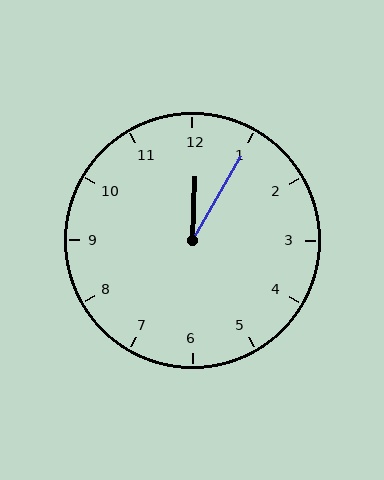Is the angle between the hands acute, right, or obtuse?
It is acute.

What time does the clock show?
12:05.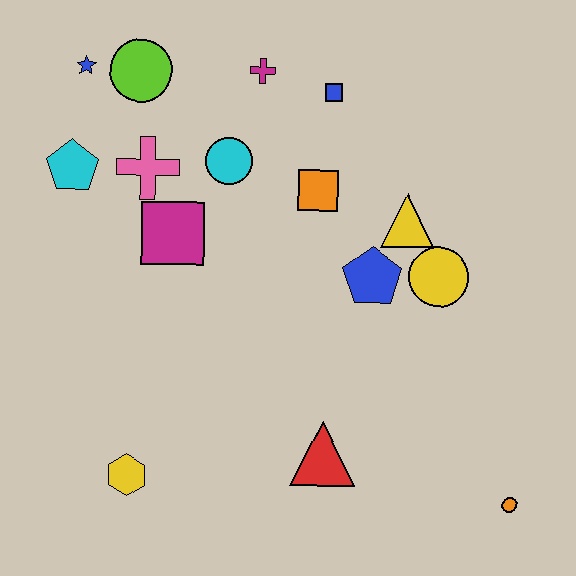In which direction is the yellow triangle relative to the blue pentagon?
The yellow triangle is above the blue pentagon.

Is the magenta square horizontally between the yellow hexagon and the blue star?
No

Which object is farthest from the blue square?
The orange circle is farthest from the blue square.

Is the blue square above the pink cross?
Yes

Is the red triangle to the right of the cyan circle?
Yes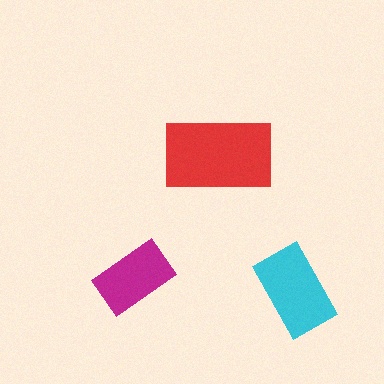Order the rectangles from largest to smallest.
the red one, the cyan one, the magenta one.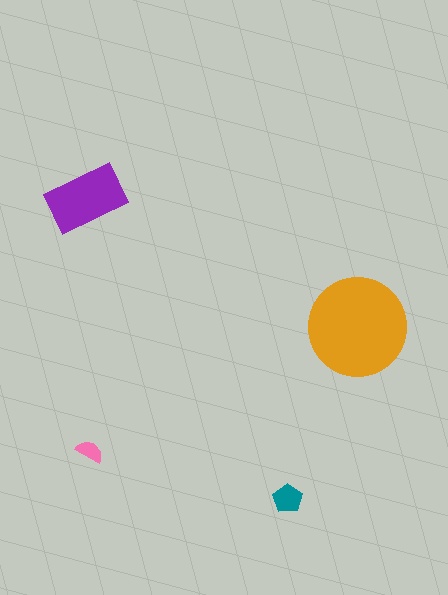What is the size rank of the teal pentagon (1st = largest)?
3rd.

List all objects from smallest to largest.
The pink semicircle, the teal pentagon, the purple rectangle, the orange circle.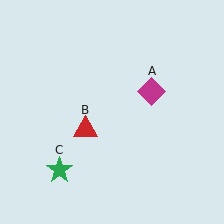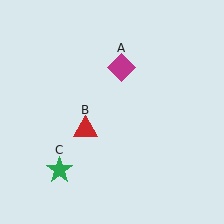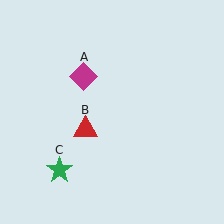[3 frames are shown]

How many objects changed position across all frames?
1 object changed position: magenta diamond (object A).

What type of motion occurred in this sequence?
The magenta diamond (object A) rotated counterclockwise around the center of the scene.